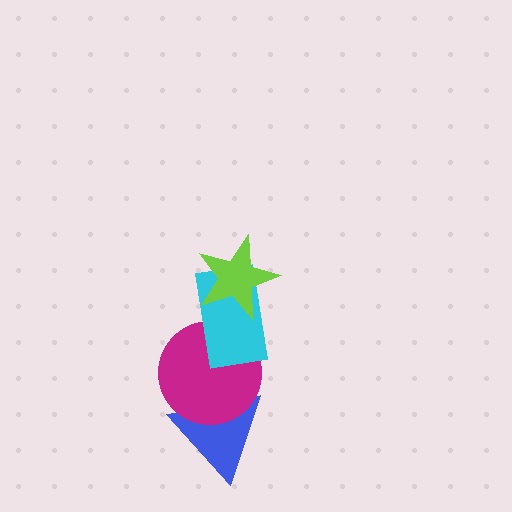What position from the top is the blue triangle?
The blue triangle is 4th from the top.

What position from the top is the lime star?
The lime star is 1st from the top.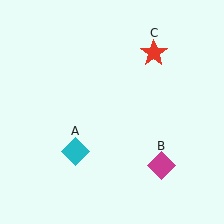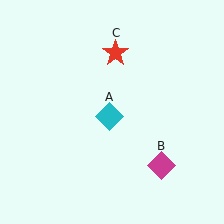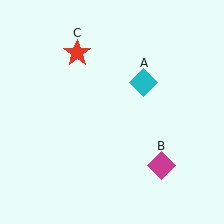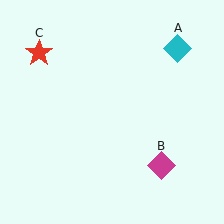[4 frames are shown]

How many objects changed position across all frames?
2 objects changed position: cyan diamond (object A), red star (object C).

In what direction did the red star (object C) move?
The red star (object C) moved left.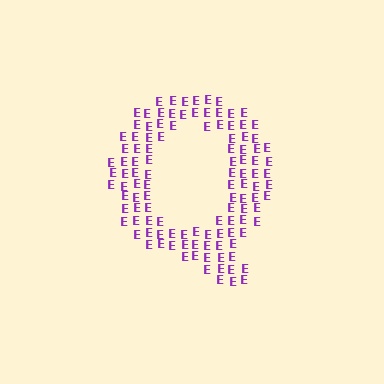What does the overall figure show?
The overall figure shows the letter Q.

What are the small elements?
The small elements are letter E's.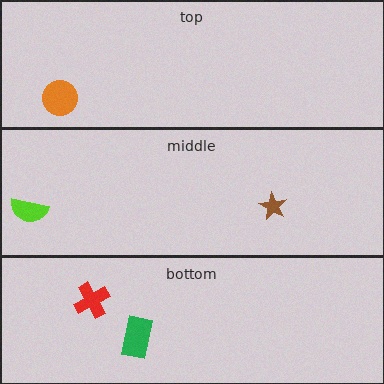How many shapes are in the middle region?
2.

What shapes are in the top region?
The orange circle.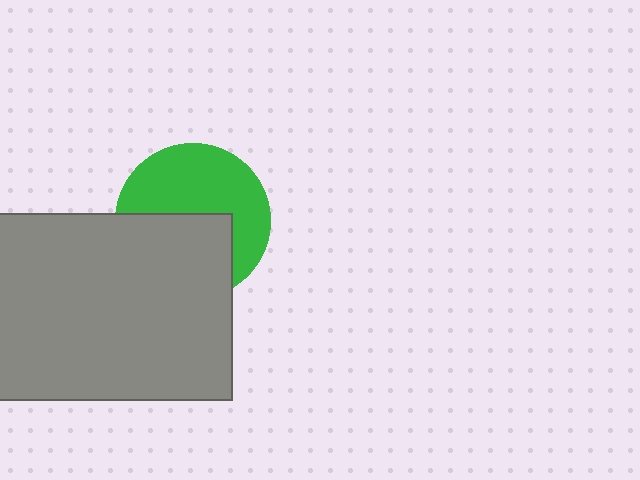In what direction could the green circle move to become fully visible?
The green circle could move up. That would shift it out from behind the gray rectangle entirely.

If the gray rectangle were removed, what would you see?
You would see the complete green circle.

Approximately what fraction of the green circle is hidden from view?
Roughly 45% of the green circle is hidden behind the gray rectangle.